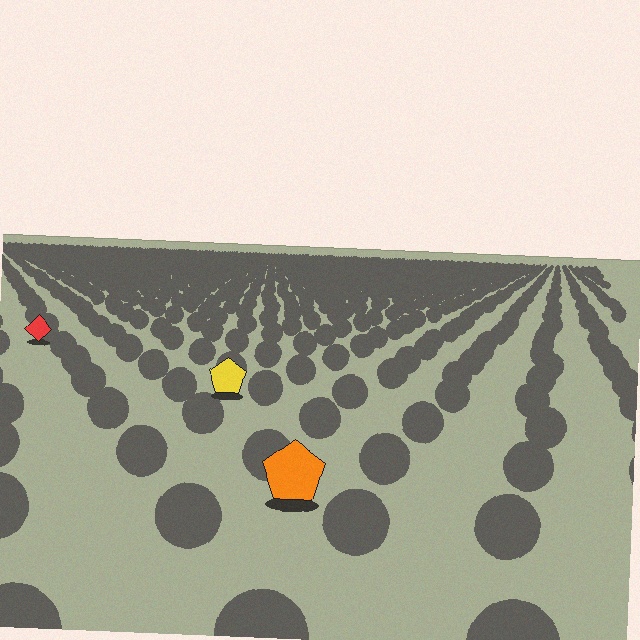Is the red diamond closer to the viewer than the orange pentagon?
No. The orange pentagon is closer — you can tell from the texture gradient: the ground texture is coarser near it.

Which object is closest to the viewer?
The orange pentagon is closest. The texture marks near it are larger and more spread out.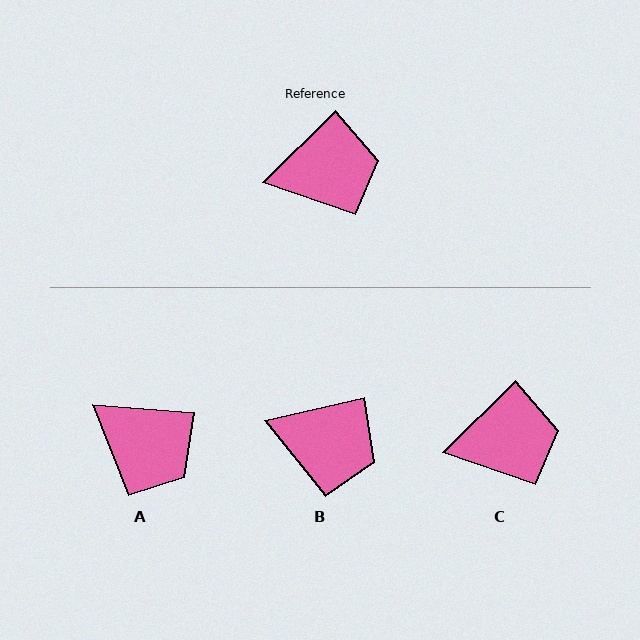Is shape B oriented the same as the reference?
No, it is off by about 32 degrees.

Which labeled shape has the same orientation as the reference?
C.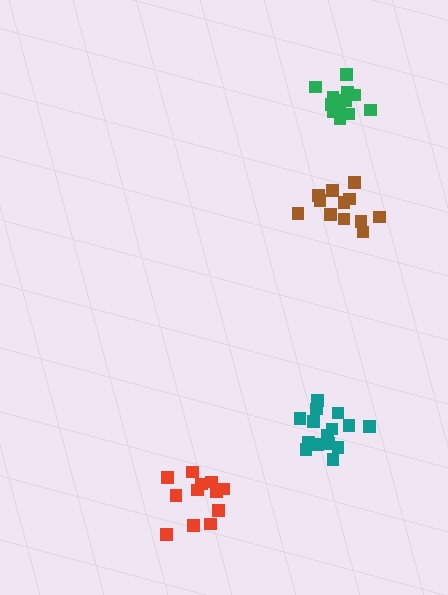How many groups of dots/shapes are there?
There are 4 groups.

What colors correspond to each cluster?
The clusters are colored: red, green, teal, brown.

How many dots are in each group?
Group 1: 12 dots, Group 2: 13 dots, Group 3: 17 dots, Group 4: 12 dots (54 total).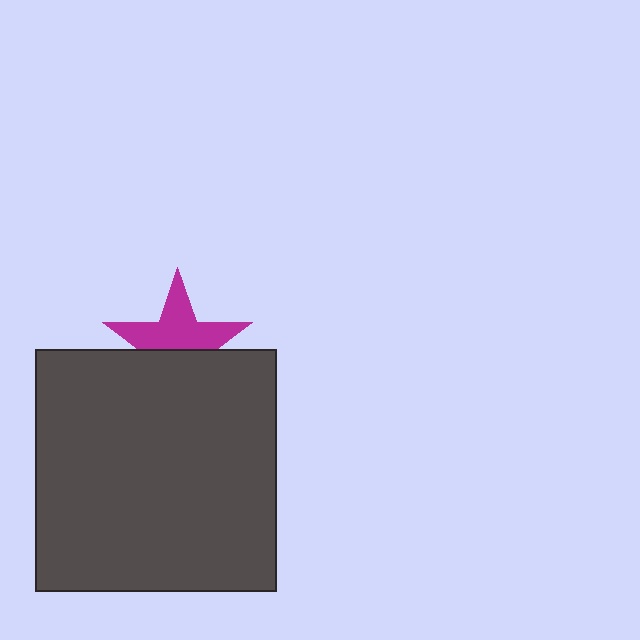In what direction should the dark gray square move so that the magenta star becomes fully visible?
The dark gray square should move down. That is the shortest direction to clear the overlap and leave the magenta star fully visible.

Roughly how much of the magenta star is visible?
About half of it is visible (roughly 57%).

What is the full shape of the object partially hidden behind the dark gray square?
The partially hidden object is a magenta star.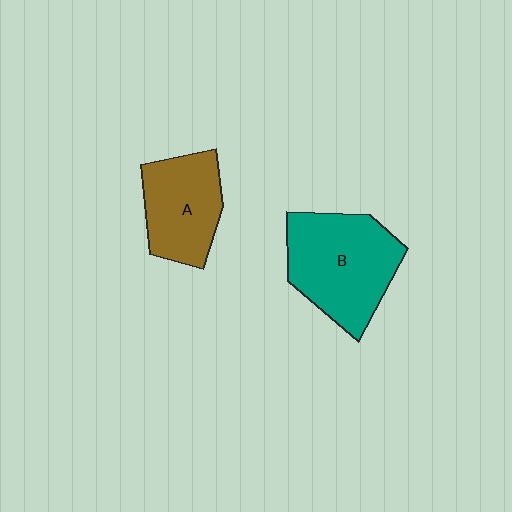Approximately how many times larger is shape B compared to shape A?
Approximately 1.4 times.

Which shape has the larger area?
Shape B (teal).